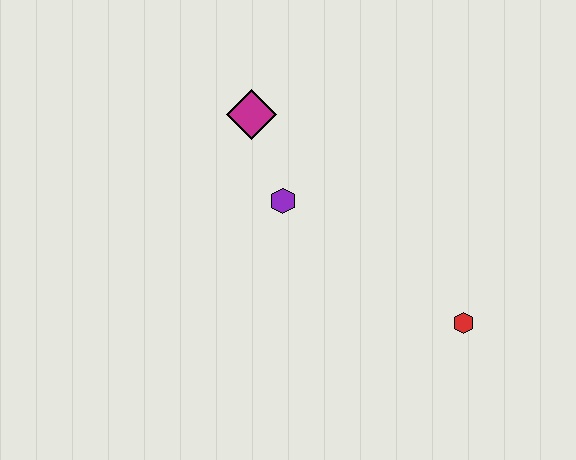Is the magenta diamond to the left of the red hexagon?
Yes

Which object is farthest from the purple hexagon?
The red hexagon is farthest from the purple hexagon.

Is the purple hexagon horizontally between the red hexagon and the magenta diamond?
Yes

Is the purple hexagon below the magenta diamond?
Yes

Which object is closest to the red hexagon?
The purple hexagon is closest to the red hexagon.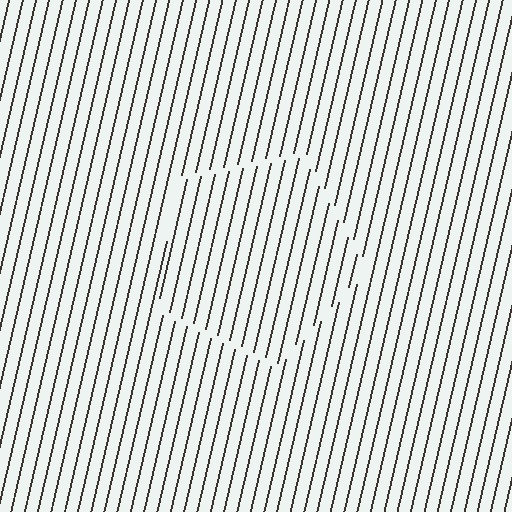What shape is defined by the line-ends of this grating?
An illusory pentagon. The interior of the shape contains the same grating, shifted by half a period — the contour is defined by the phase discontinuity where line-ends from the inner and outer gratings abut.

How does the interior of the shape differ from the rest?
The interior of the shape contains the same grating, shifted by half a period — the contour is defined by the phase discontinuity where line-ends from the inner and outer gratings abut.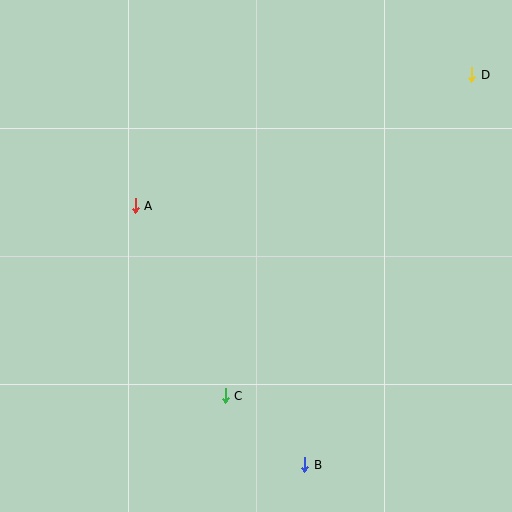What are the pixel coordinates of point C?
Point C is at (225, 396).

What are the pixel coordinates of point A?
Point A is at (135, 206).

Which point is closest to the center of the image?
Point A at (135, 206) is closest to the center.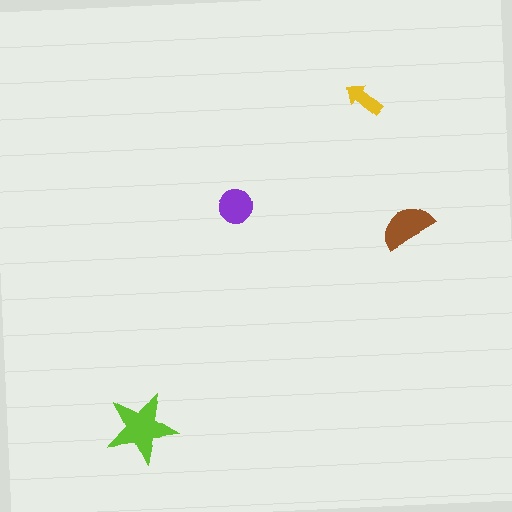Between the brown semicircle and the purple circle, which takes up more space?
The brown semicircle.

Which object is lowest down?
The lime star is bottommost.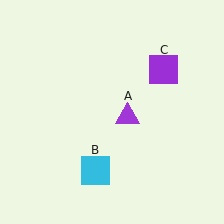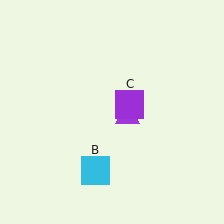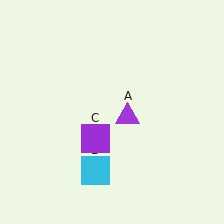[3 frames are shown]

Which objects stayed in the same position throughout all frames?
Purple triangle (object A) and cyan square (object B) remained stationary.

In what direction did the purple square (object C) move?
The purple square (object C) moved down and to the left.